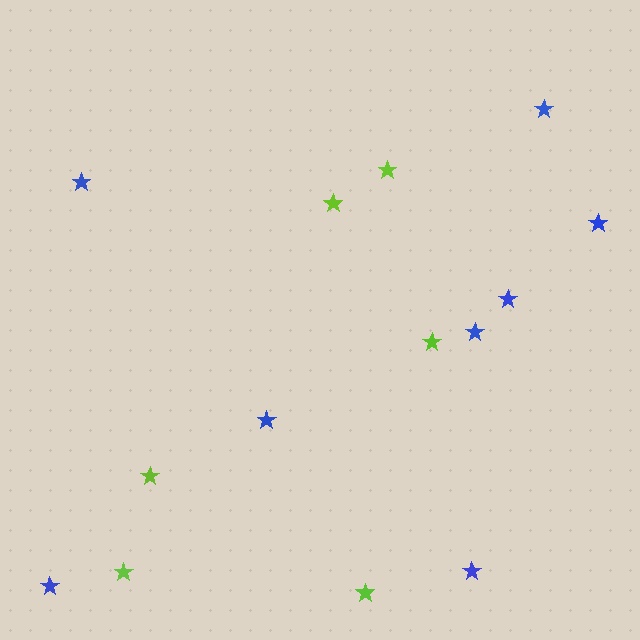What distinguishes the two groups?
There are 2 groups: one group of blue stars (8) and one group of lime stars (6).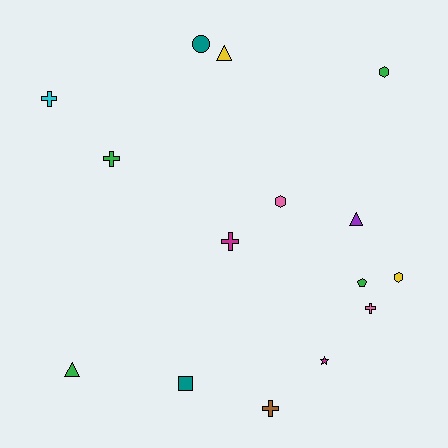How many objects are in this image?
There are 15 objects.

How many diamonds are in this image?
There are no diamonds.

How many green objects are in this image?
There are 4 green objects.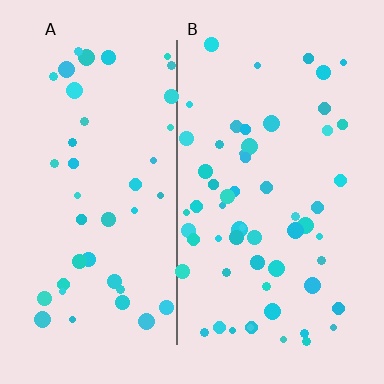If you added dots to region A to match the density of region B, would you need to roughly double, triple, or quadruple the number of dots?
Approximately double.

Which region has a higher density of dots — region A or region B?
B (the right).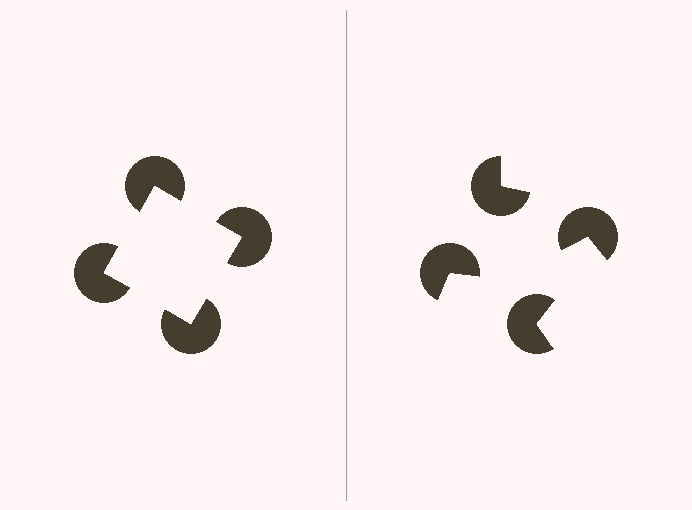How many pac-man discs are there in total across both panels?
8 — 4 on each side.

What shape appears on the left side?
An illusory square.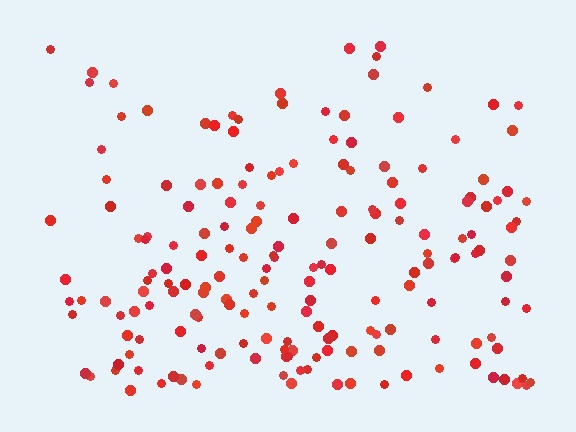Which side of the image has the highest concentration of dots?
The bottom.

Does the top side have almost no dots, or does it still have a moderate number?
Still a moderate number, just noticeably fewer than the bottom.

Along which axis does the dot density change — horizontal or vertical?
Vertical.